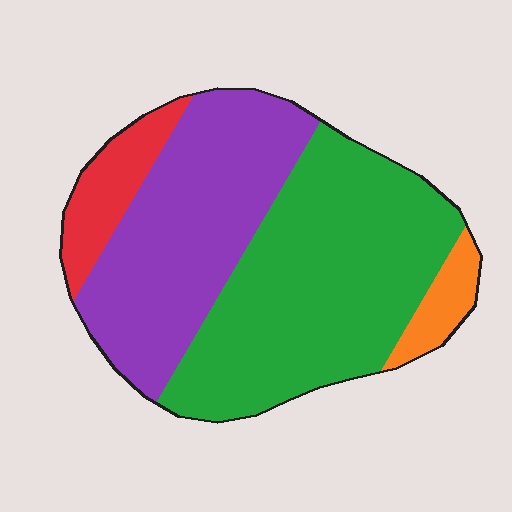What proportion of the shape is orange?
Orange covers 6% of the shape.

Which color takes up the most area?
Green, at roughly 50%.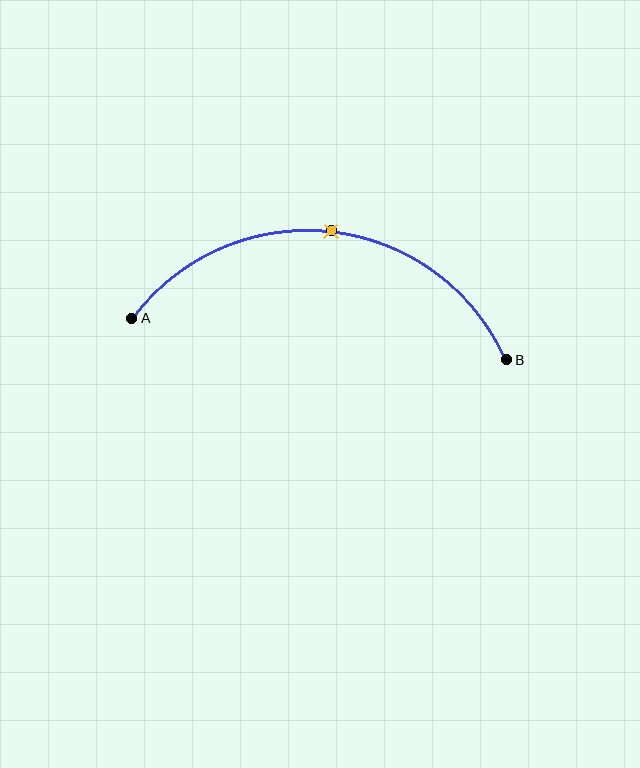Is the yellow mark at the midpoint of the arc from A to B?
Yes. The yellow mark lies on the arc at equal arc-length from both A and B — it is the arc midpoint.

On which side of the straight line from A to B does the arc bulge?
The arc bulges above the straight line connecting A and B.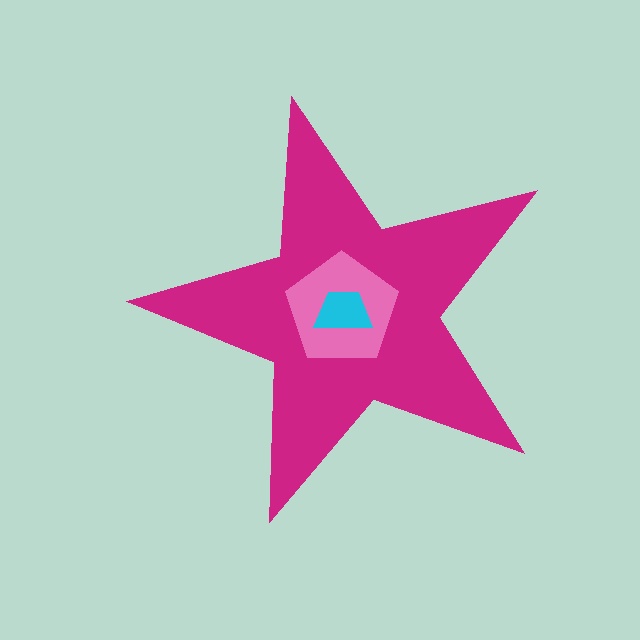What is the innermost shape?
The cyan trapezoid.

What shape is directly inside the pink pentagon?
The cyan trapezoid.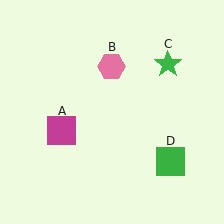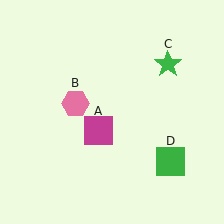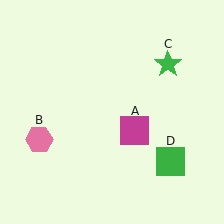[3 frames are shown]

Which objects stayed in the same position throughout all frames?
Green star (object C) and green square (object D) remained stationary.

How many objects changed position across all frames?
2 objects changed position: magenta square (object A), pink hexagon (object B).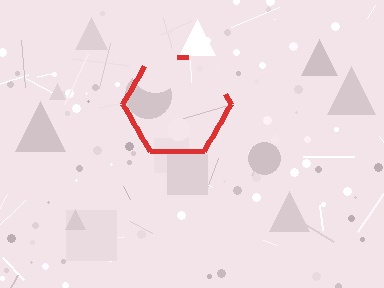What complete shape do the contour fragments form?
The contour fragments form a hexagon.